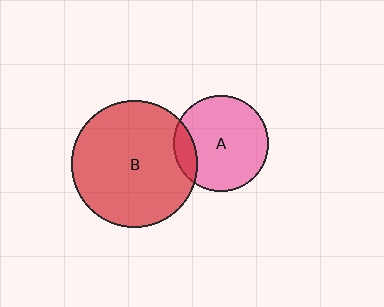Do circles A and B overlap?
Yes.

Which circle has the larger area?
Circle B (red).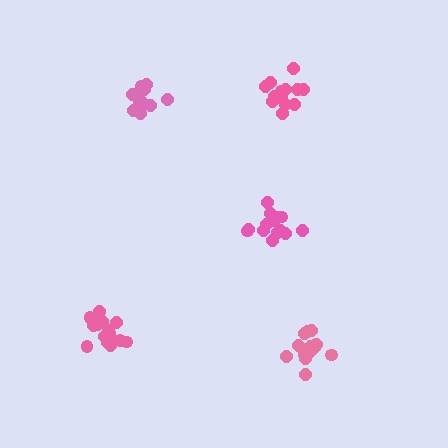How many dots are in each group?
Group 1: 14 dots, Group 2: 11 dots, Group 3: 14 dots, Group 4: 16 dots, Group 5: 14 dots (69 total).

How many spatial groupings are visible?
There are 5 spatial groupings.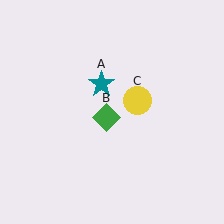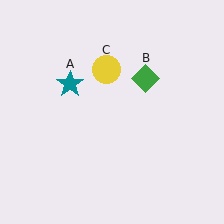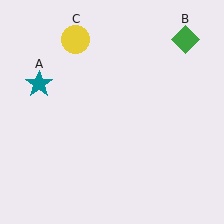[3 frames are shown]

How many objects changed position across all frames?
3 objects changed position: teal star (object A), green diamond (object B), yellow circle (object C).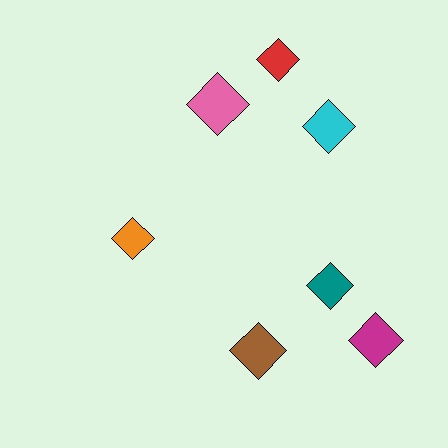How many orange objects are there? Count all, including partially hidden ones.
There is 1 orange object.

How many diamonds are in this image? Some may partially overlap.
There are 7 diamonds.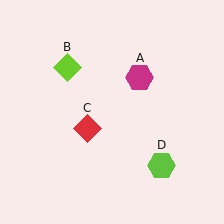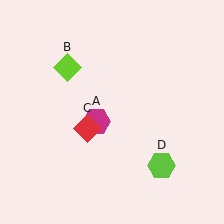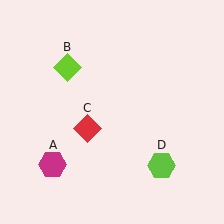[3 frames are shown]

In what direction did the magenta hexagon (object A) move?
The magenta hexagon (object A) moved down and to the left.